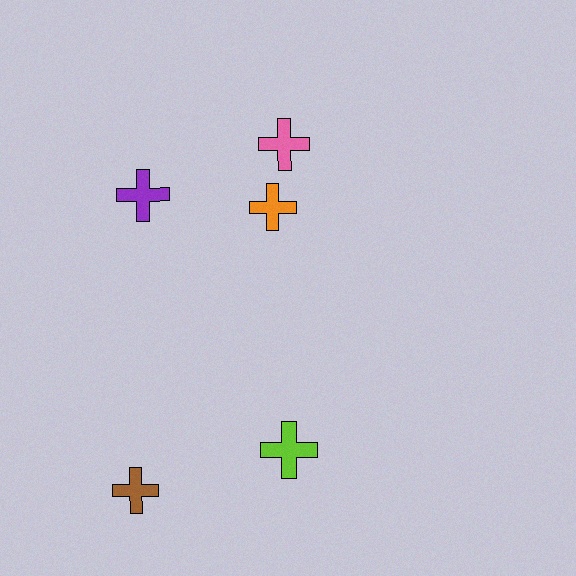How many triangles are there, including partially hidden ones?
There are no triangles.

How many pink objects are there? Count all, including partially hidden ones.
There is 1 pink object.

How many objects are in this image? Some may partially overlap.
There are 5 objects.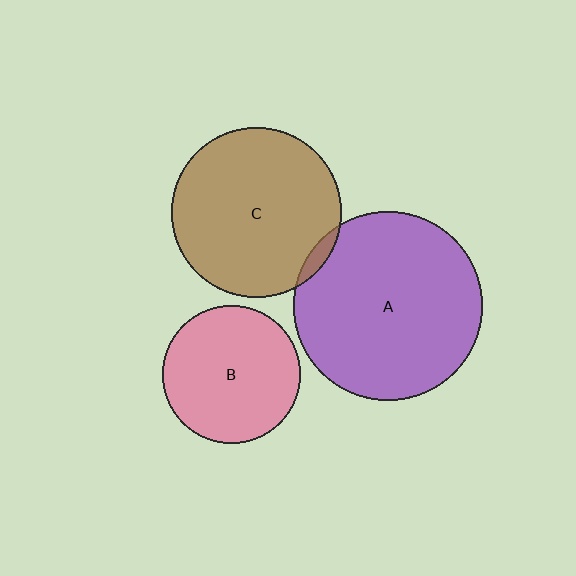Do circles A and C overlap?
Yes.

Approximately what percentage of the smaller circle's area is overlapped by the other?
Approximately 5%.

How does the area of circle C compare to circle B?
Approximately 1.5 times.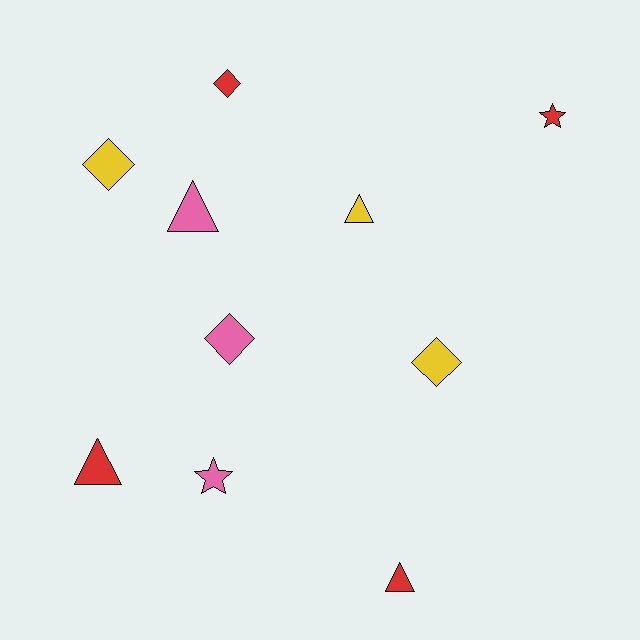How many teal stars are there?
There are no teal stars.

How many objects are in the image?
There are 10 objects.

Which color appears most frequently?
Red, with 4 objects.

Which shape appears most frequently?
Triangle, with 4 objects.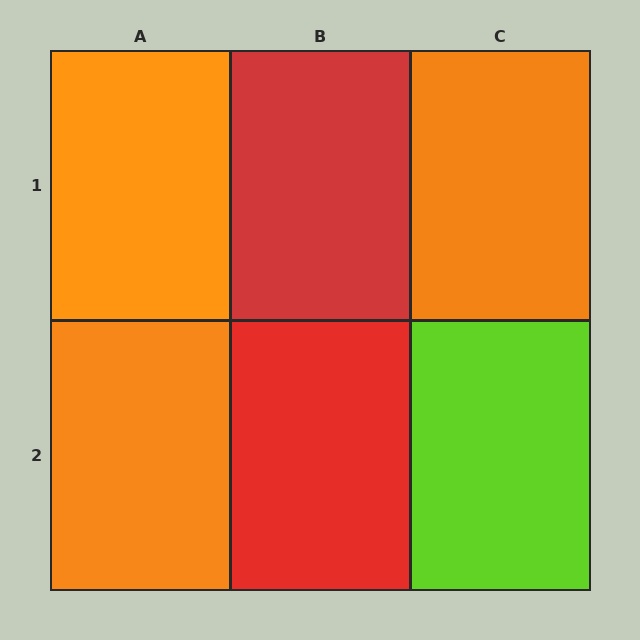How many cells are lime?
1 cell is lime.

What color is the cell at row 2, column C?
Lime.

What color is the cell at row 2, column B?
Red.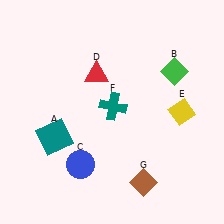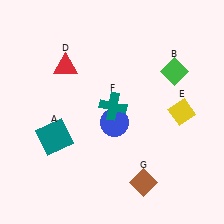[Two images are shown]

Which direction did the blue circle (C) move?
The blue circle (C) moved up.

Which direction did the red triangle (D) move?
The red triangle (D) moved left.